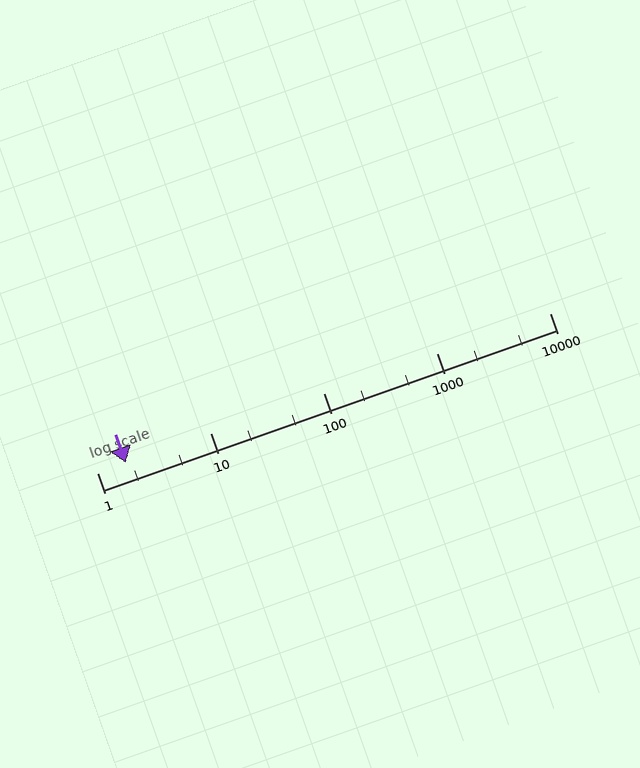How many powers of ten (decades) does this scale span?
The scale spans 4 decades, from 1 to 10000.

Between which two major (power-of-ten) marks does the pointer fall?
The pointer is between 1 and 10.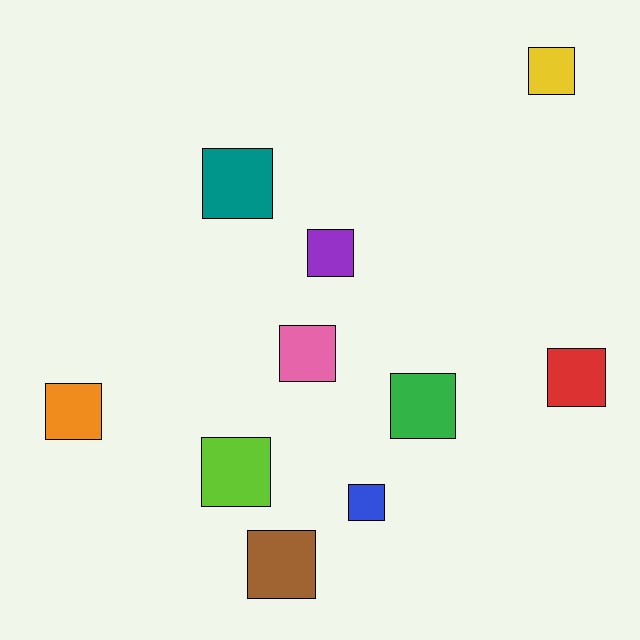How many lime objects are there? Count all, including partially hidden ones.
There is 1 lime object.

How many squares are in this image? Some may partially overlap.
There are 10 squares.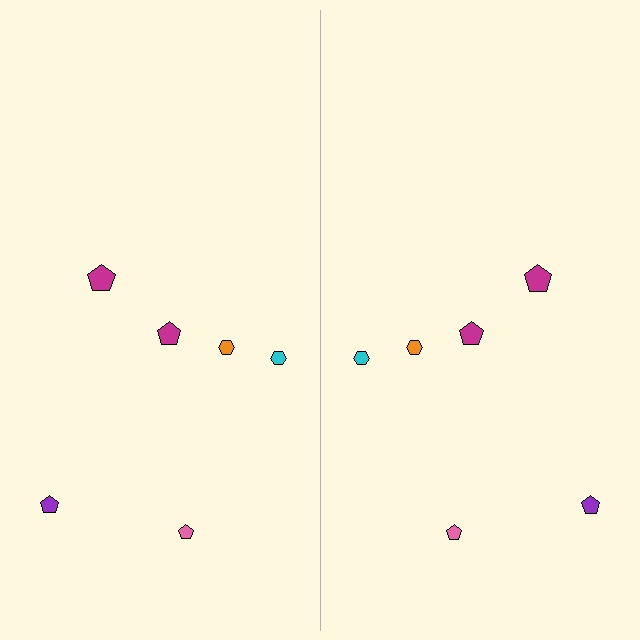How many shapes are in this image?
There are 12 shapes in this image.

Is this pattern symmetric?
Yes, this pattern has bilateral (reflection) symmetry.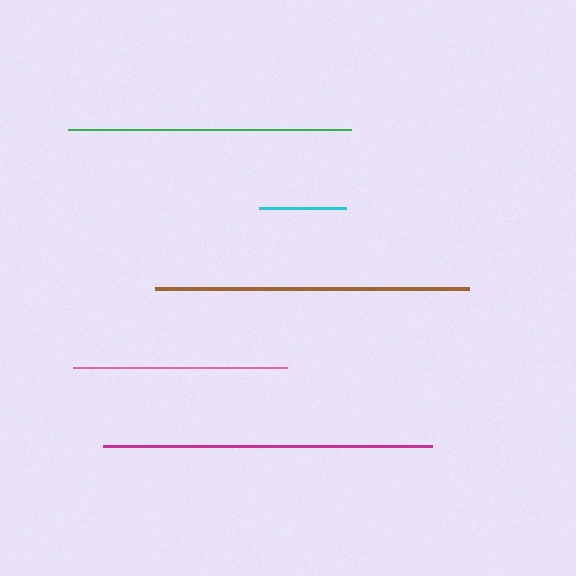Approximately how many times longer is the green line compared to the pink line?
The green line is approximately 1.3 times the length of the pink line.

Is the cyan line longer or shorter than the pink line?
The pink line is longer than the cyan line.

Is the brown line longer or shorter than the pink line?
The brown line is longer than the pink line.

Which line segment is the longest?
The magenta line is the longest at approximately 330 pixels.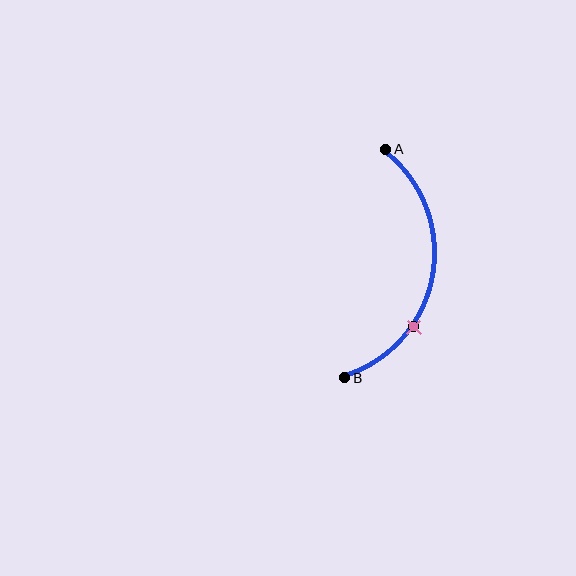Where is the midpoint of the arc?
The arc midpoint is the point on the curve farthest from the straight line joining A and B. It sits to the right of that line.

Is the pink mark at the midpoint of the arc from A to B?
No. The pink mark lies on the arc but is closer to endpoint B. The arc midpoint would be at the point on the curve equidistant along the arc from both A and B.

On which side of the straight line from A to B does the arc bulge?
The arc bulges to the right of the straight line connecting A and B.